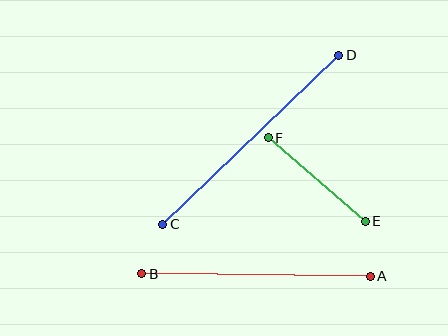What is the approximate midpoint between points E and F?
The midpoint is at approximately (317, 180) pixels.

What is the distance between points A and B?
The distance is approximately 229 pixels.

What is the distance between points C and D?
The distance is approximately 244 pixels.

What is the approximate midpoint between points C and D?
The midpoint is at approximately (251, 140) pixels.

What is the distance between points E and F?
The distance is approximately 128 pixels.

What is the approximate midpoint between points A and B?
The midpoint is at approximately (256, 275) pixels.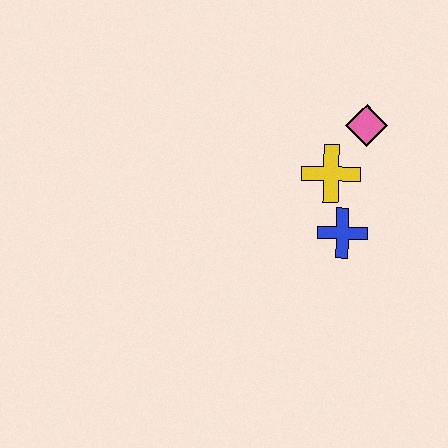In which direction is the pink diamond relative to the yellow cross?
The pink diamond is above the yellow cross.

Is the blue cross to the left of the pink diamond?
Yes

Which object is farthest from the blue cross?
The pink diamond is farthest from the blue cross.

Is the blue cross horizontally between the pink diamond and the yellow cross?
Yes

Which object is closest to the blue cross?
The yellow cross is closest to the blue cross.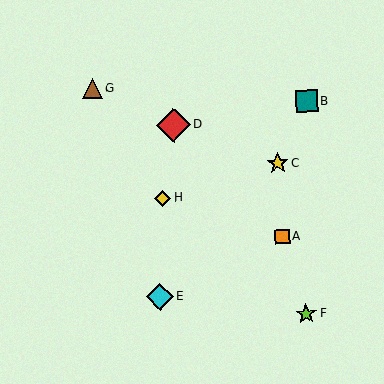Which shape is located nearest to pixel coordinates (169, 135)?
The red diamond (labeled D) at (173, 125) is nearest to that location.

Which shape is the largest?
The red diamond (labeled D) is the largest.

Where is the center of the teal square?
The center of the teal square is at (307, 101).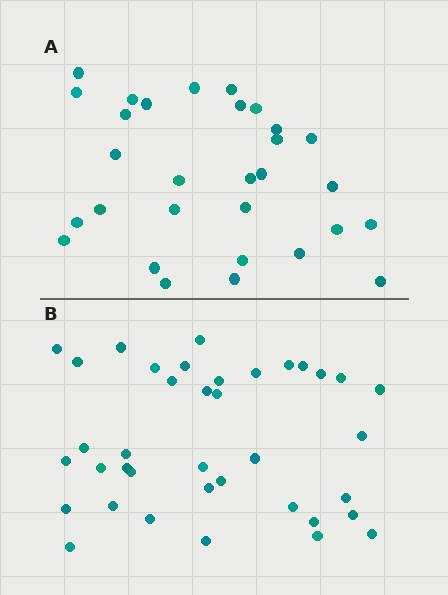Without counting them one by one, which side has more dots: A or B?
Region B (the bottom region) has more dots.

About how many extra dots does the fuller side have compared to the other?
Region B has roughly 8 or so more dots than region A.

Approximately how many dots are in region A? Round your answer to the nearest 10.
About 30 dots.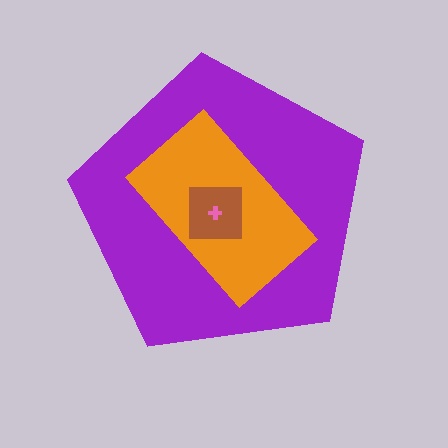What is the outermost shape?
The purple pentagon.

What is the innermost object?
The pink cross.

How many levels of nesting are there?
4.